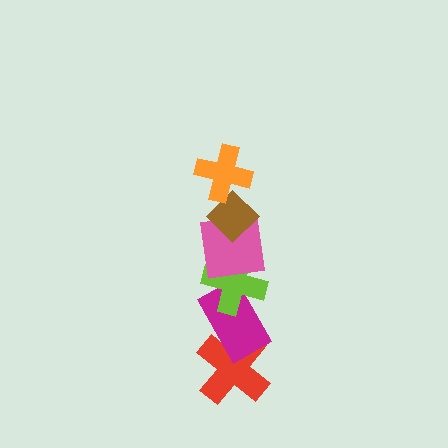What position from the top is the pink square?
The pink square is 3rd from the top.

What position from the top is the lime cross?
The lime cross is 4th from the top.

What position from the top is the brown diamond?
The brown diamond is 2nd from the top.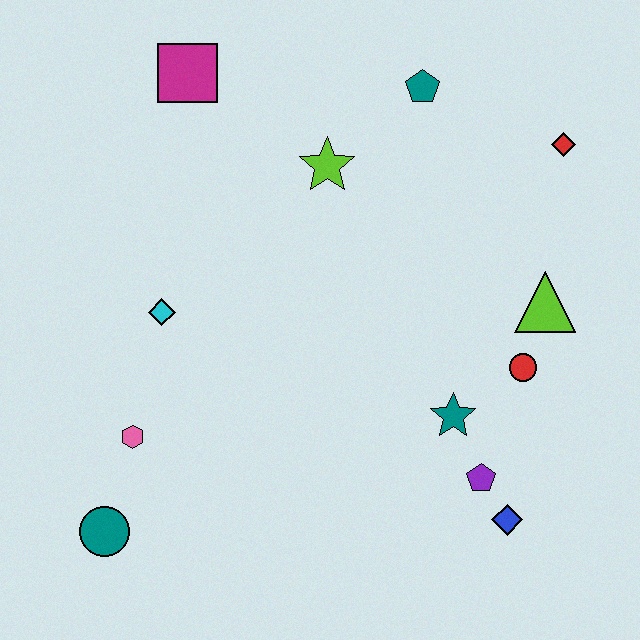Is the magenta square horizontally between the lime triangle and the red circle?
No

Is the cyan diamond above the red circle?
Yes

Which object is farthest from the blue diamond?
The magenta square is farthest from the blue diamond.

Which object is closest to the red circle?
The lime triangle is closest to the red circle.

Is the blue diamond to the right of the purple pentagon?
Yes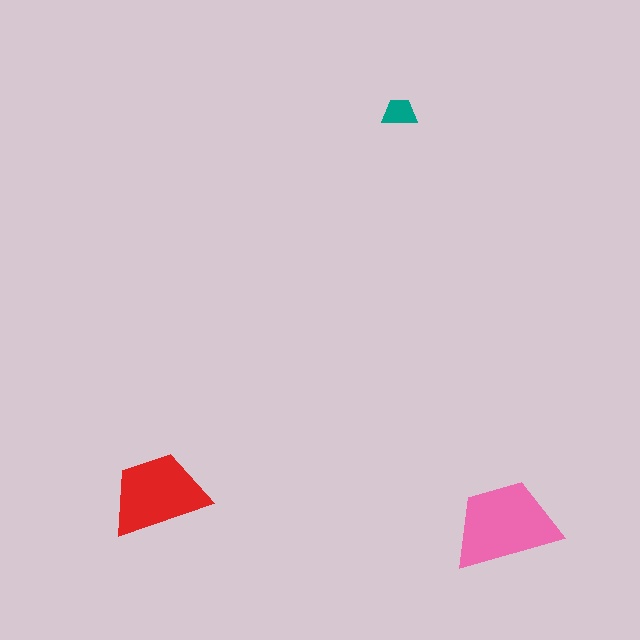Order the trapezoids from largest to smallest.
the pink one, the red one, the teal one.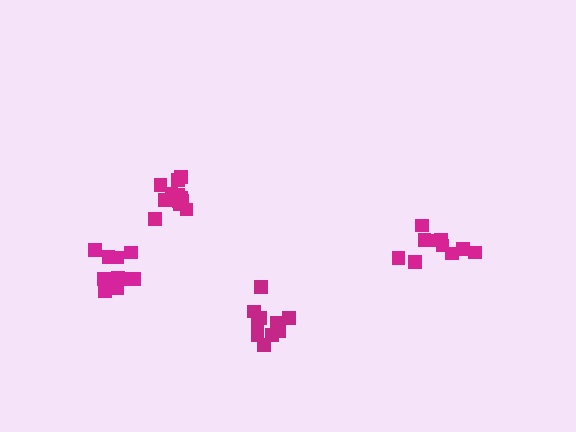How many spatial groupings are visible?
There are 4 spatial groupings.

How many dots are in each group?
Group 1: 10 dots, Group 2: 14 dots, Group 3: 13 dots, Group 4: 10 dots (47 total).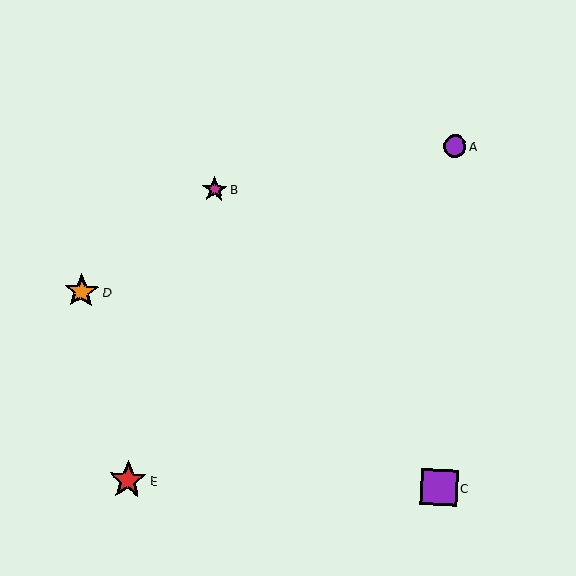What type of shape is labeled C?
Shape C is a purple square.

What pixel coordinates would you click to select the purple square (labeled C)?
Click at (439, 487) to select the purple square C.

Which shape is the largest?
The red star (labeled E) is the largest.